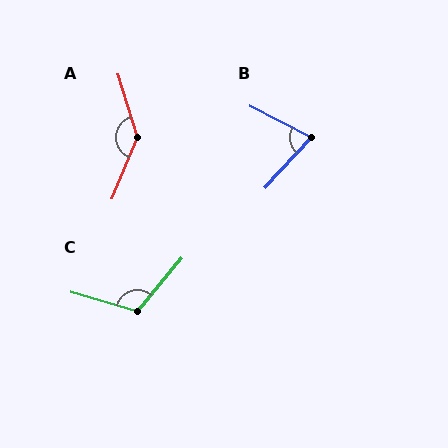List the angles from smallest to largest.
B (75°), C (114°), A (140°).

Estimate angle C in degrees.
Approximately 114 degrees.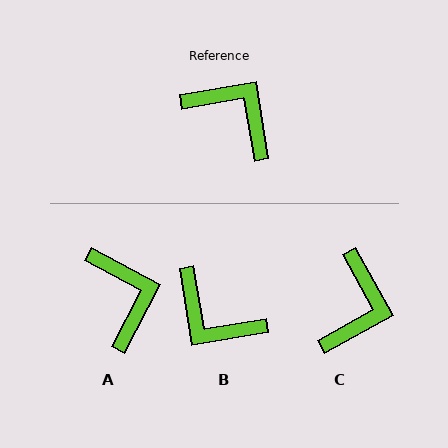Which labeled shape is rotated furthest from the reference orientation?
B, about 180 degrees away.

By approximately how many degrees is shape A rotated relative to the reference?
Approximately 37 degrees clockwise.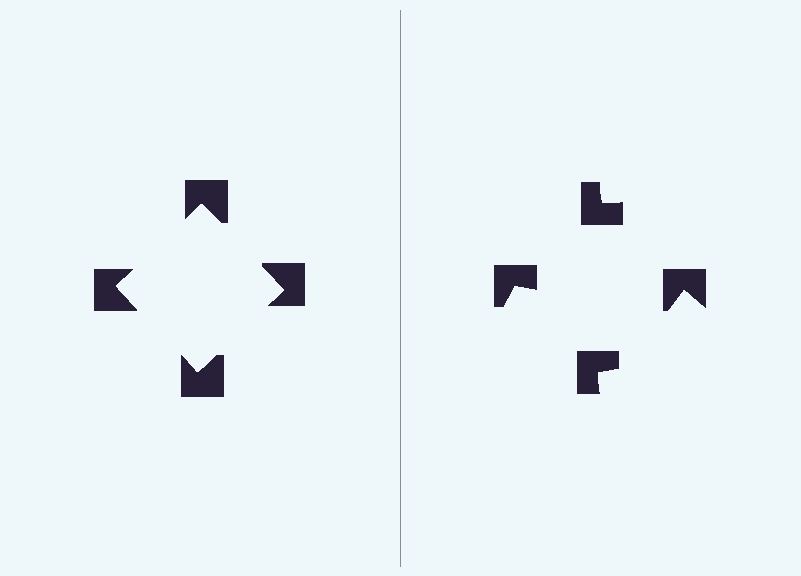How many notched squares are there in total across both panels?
8 — 4 on each side.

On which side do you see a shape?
An illusory square appears on the left side. On the right side the wedge cuts are rotated, so no coherent shape forms.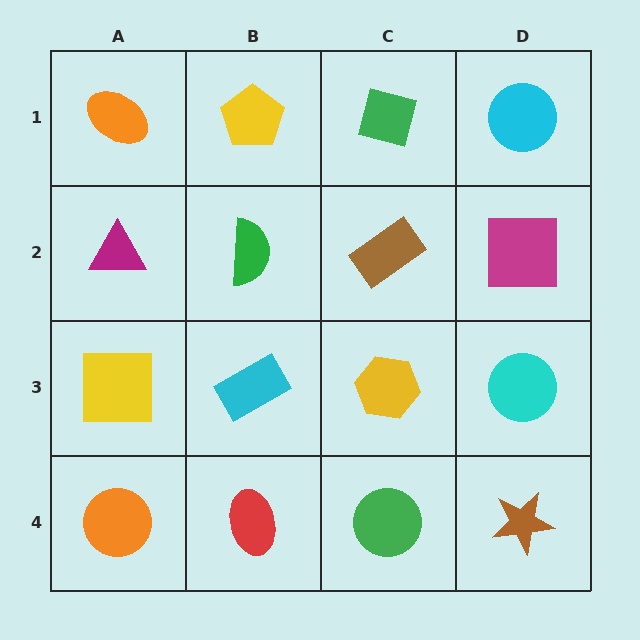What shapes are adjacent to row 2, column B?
A yellow pentagon (row 1, column B), a cyan rectangle (row 3, column B), a magenta triangle (row 2, column A), a brown rectangle (row 2, column C).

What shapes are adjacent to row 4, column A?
A yellow square (row 3, column A), a red ellipse (row 4, column B).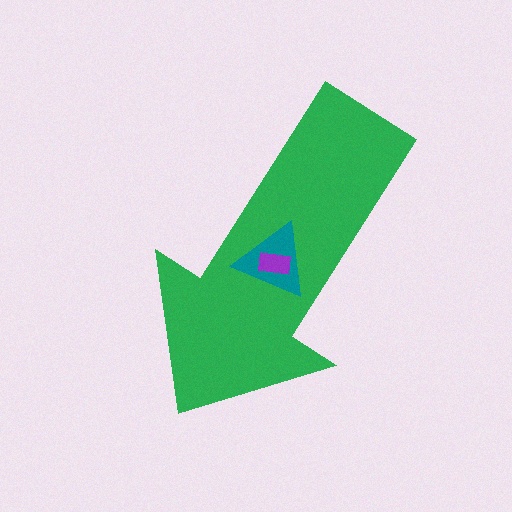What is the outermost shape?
The green arrow.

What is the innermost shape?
The purple rectangle.